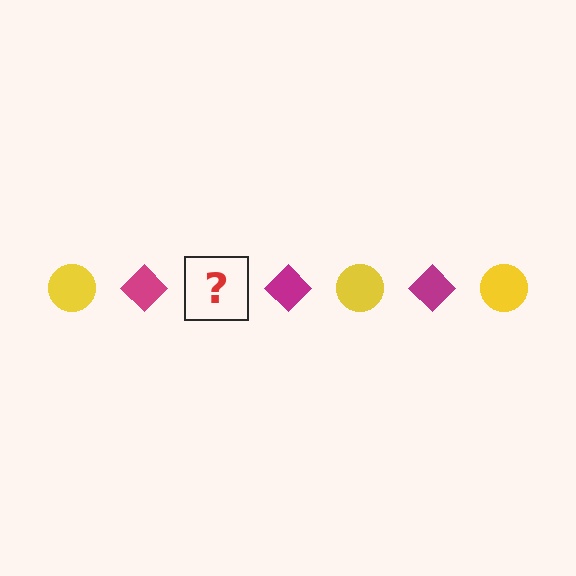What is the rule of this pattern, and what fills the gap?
The rule is that the pattern alternates between yellow circle and magenta diamond. The gap should be filled with a yellow circle.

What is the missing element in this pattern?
The missing element is a yellow circle.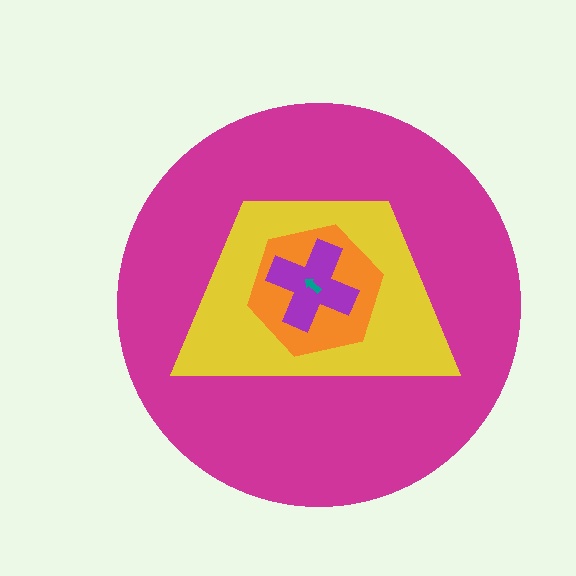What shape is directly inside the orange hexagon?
The purple cross.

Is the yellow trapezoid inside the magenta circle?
Yes.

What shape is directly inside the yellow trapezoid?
The orange hexagon.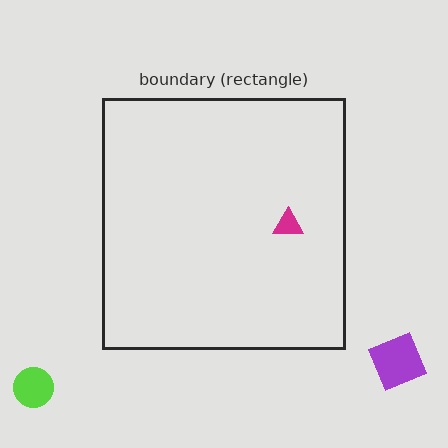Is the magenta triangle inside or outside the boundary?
Inside.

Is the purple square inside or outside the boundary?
Outside.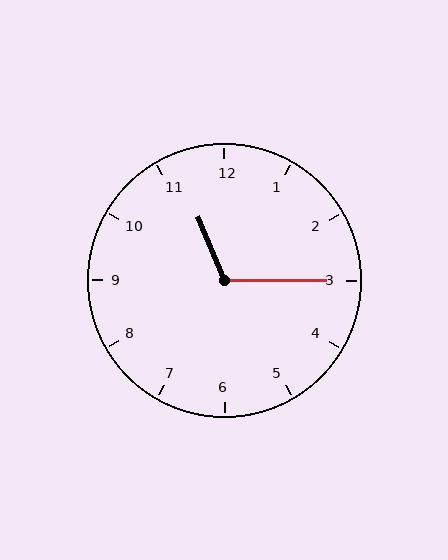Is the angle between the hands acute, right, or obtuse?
It is obtuse.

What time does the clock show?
11:15.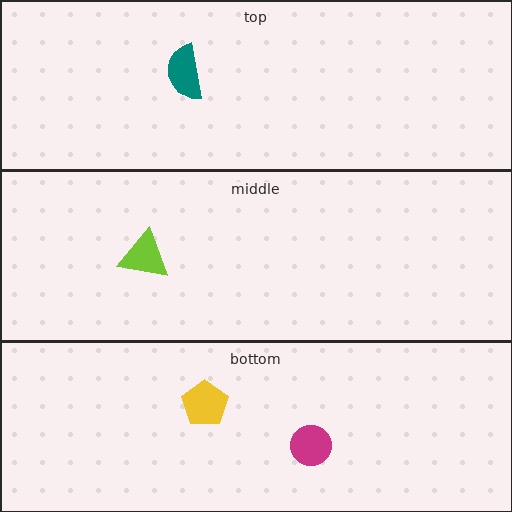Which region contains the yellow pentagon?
The bottom region.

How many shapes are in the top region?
1.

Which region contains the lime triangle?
The middle region.